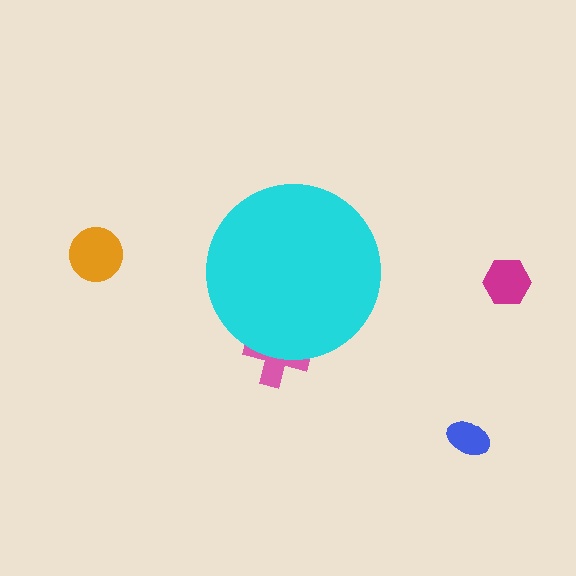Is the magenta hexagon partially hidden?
No, the magenta hexagon is fully visible.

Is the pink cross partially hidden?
Yes, the pink cross is partially hidden behind the cyan circle.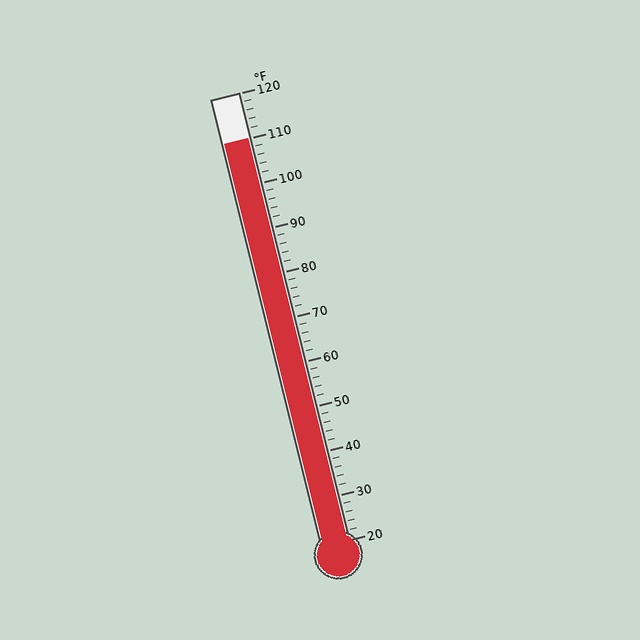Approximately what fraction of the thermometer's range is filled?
The thermometer is filled to approximately 90% of its range.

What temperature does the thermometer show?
The thermometer shows approximately 110°F.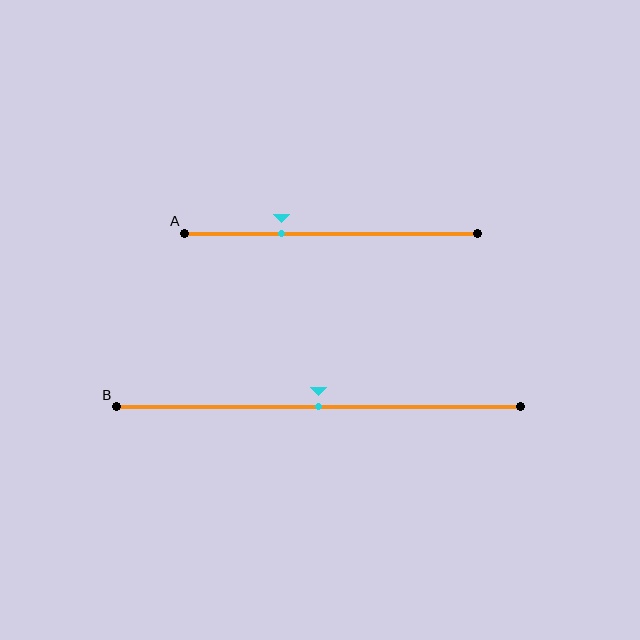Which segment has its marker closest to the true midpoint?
Segment B has its marker closest to the true midpoint.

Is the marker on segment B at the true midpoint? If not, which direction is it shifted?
Yes, the marker on segment B is at the true midpoint.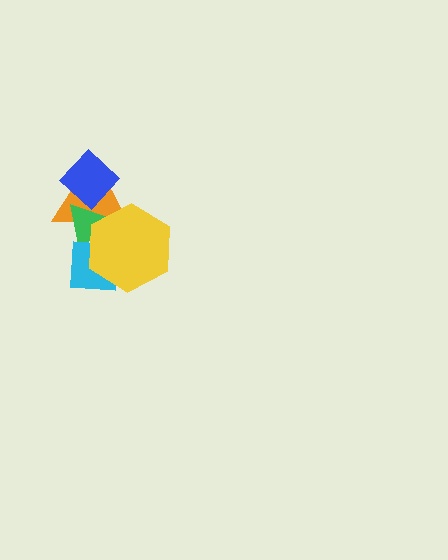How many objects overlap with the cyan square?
3 objects overlap with the cyan square.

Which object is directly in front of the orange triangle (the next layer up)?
The green triangle is directly in front of the orange triangle.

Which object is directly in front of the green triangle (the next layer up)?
The blue diamond is directly in front of the green triangle.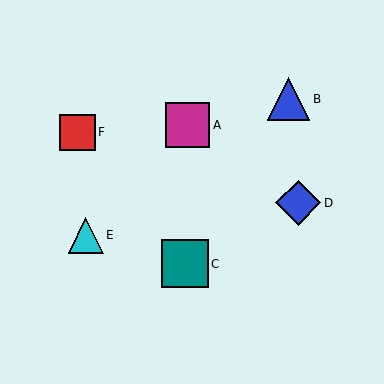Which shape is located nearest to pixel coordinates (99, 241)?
The cyan triangle (labeled E) at (86, 235) is nearest to that location.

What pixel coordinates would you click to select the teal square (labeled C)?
Click at (185, 264) to select the teal square C.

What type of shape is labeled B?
Shape B is a blue triangle.